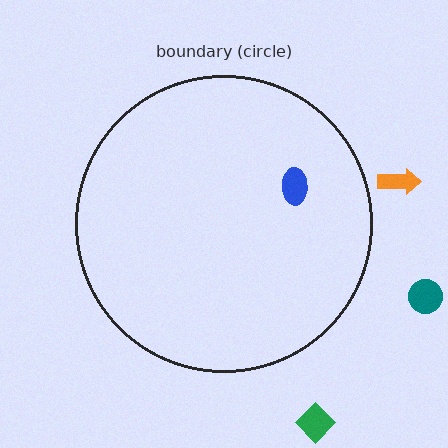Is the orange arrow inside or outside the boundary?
Outside.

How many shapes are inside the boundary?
1 inside, 3 outside.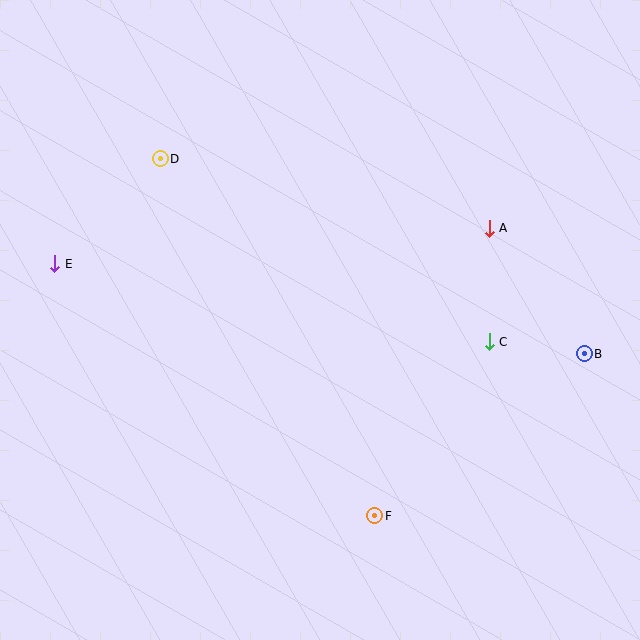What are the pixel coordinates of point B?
Point B is at (584, 354).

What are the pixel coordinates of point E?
Point E is at (55, 264).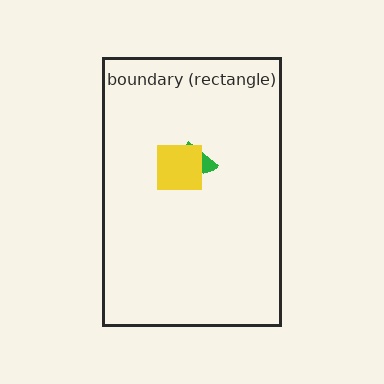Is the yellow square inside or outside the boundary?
Inside.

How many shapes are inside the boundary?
2 inside, 0 outside.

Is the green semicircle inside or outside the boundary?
Inside.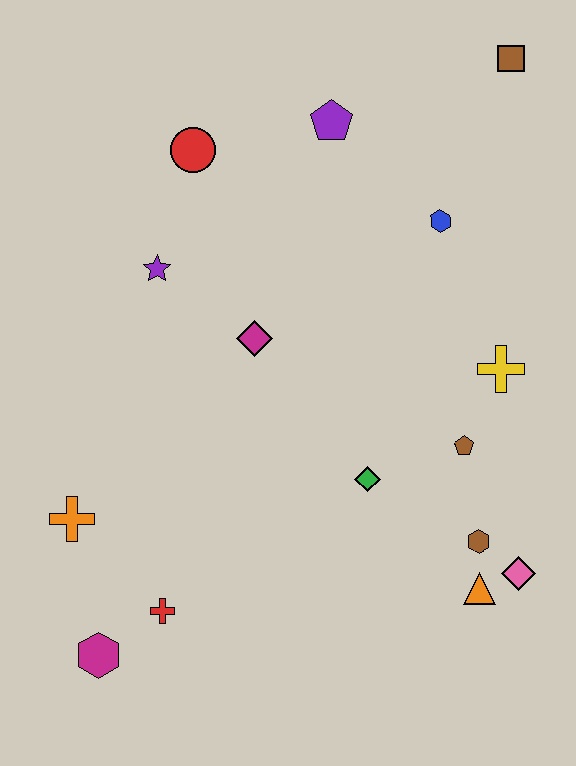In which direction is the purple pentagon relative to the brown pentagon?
The purple pentagon is above the brown pentagon.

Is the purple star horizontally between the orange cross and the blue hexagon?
Yes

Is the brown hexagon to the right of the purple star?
Yes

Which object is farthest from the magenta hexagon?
The brown square is farthest from the magenta hexagon.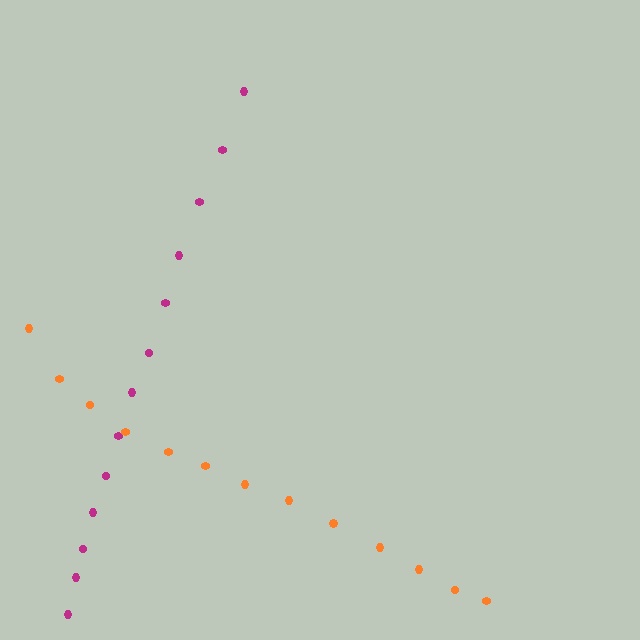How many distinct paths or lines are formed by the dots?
There are 2 distinct paths.